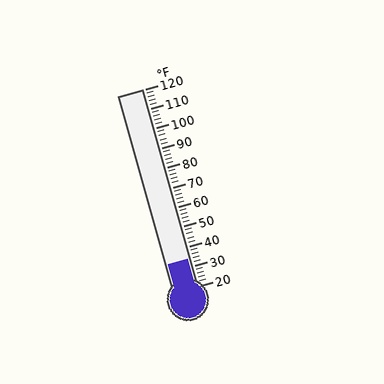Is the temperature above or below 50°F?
The temperature is below 50°F.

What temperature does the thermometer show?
The thermometer shows approximately 34°F.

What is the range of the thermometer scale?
The thermometer scale ranges from 20°F to 120°F.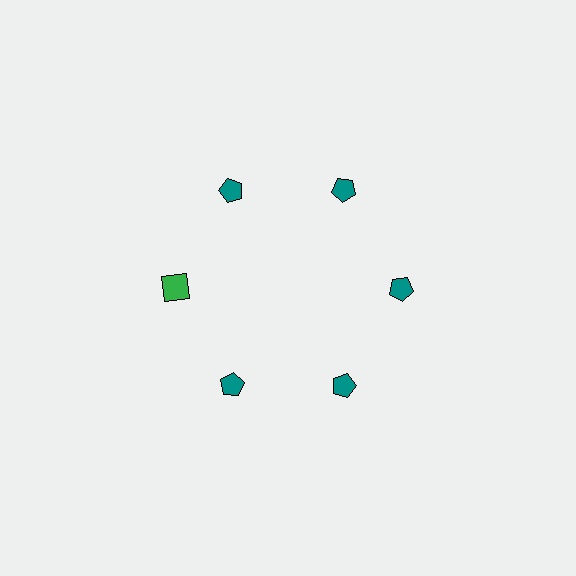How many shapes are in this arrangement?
There are 6 shapes arranged in a ring pattern.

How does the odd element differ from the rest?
It differs in both color (green instead of teal) and shape (square instead of pentagon).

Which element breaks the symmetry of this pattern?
The green square at roughly the 9 o'clock position breaks the symmetry. All other shapes are teal pentagons.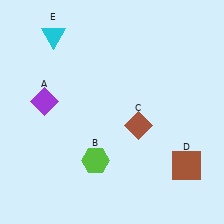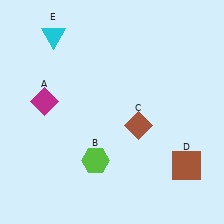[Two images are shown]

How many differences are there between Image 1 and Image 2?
There is 1 difference between the two images.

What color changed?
The diamond (A) changed from purple in Image 1 to magenta in Image 2.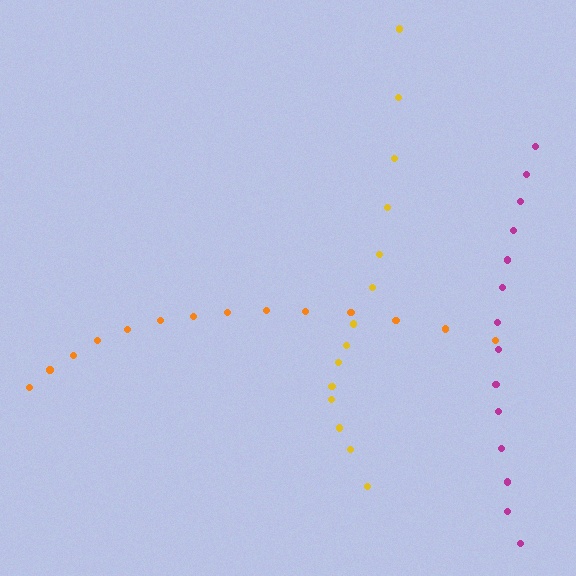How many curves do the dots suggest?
There are 3 distinct paths.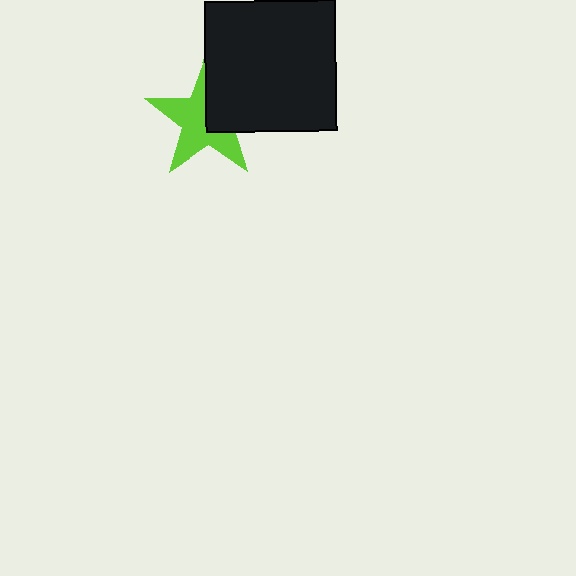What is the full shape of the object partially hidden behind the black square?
The partially hidden object is a lime star.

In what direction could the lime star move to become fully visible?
The lime star could move toward the lower-left. That would shift it out from behind the black square entirely.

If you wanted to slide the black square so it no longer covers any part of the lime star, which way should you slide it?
Slide it toward the upper-right — that is the most direct way to separate the two shapes.